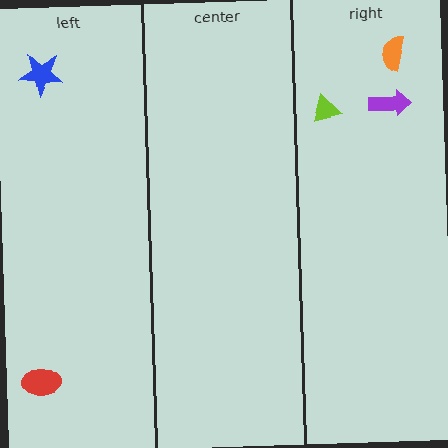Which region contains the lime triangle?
The right region.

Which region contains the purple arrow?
The right region.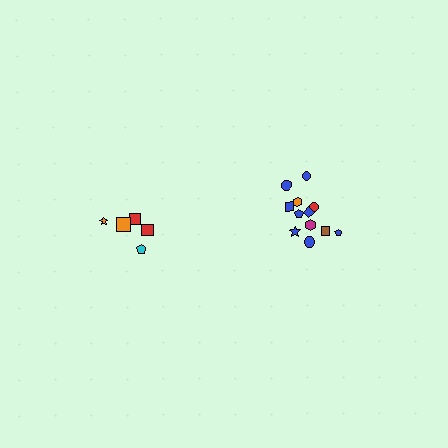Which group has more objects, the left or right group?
The right group.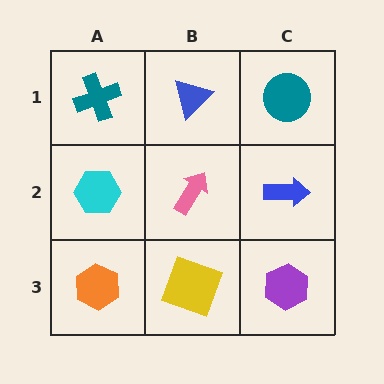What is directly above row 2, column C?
A teal circle.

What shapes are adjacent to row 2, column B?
A blue triangle (row 1, column B), a yellow square (row 3, column B), a cyan hexagon (row 2, column A), a blue arrow (row 2, column C).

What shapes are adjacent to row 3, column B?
A pink arrow (row 2, column B), an orange hexagon (row 3, column A), a purple hexagon (row 3, column C).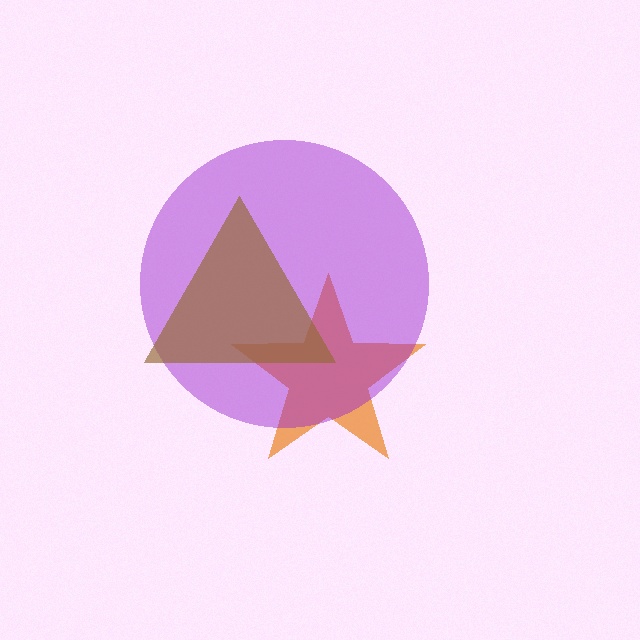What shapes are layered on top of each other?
The layered shapes are: an orange star, a purple circle, a brown triangle.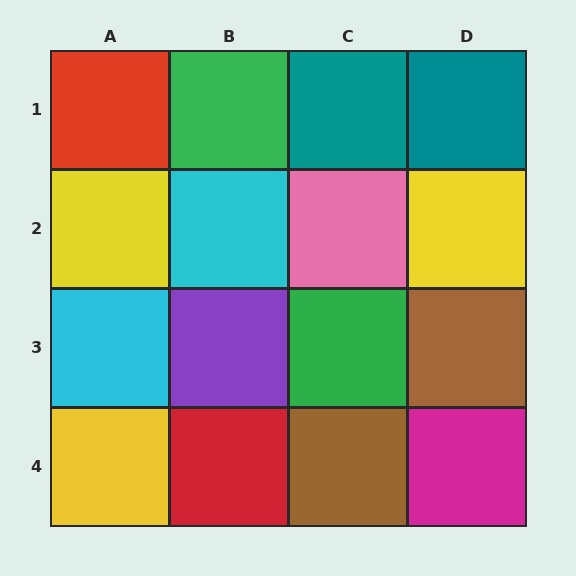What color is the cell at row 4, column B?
Red.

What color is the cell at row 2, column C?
Pink.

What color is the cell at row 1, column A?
Red.